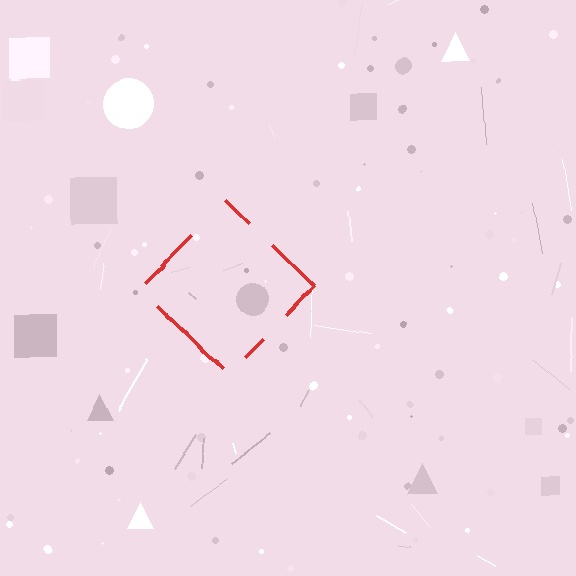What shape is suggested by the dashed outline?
The dashed outline suggests a diamond.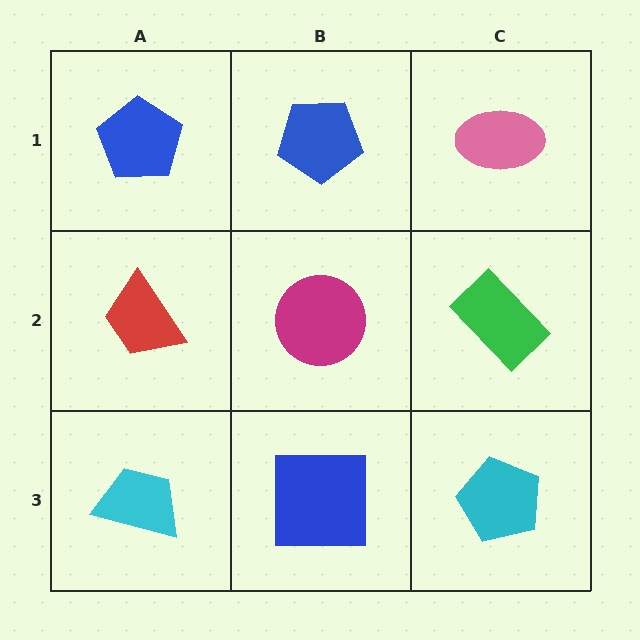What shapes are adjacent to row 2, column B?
A blue pentagon (row 1, column B), a blue square (row 3, column B), a red trapezoid (row 2, column A), a green rectangle (row 2, column C).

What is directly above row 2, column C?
A pink ellipse.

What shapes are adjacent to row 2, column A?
A blue pentagon (row 1, column A), a cyan trapezoid (row 3, column A), a magenta circle (row 2, column B).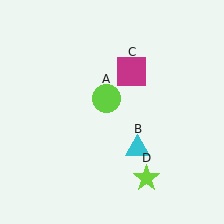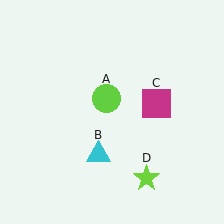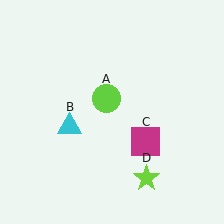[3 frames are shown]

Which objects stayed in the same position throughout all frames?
Lime circle (object A) and lime star (object D) remained stationary.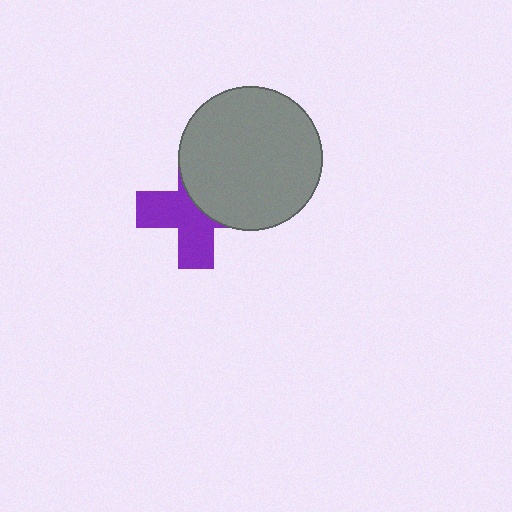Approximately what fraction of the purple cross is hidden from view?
Roughly 46% of the purple cross is hidden behind the gray circle.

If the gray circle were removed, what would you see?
You would see the complete purple cross.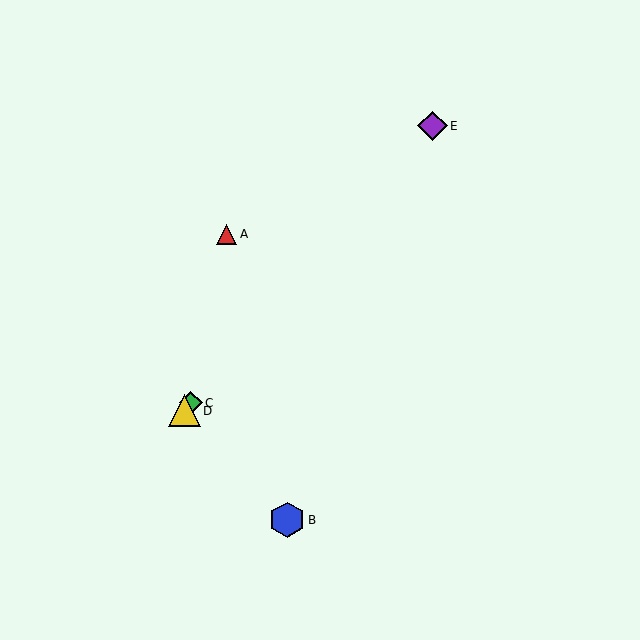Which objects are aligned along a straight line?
Objects C, D, E are aligned along a straight line.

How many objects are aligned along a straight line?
3 objects (C, D, E) are aligned along a straight line.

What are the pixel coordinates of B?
Object B is at (287, 520).